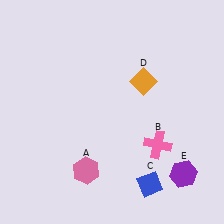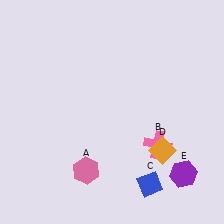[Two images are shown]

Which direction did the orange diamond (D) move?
The orange diamond (D) moved down.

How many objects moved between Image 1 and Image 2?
1 object moved between the two images.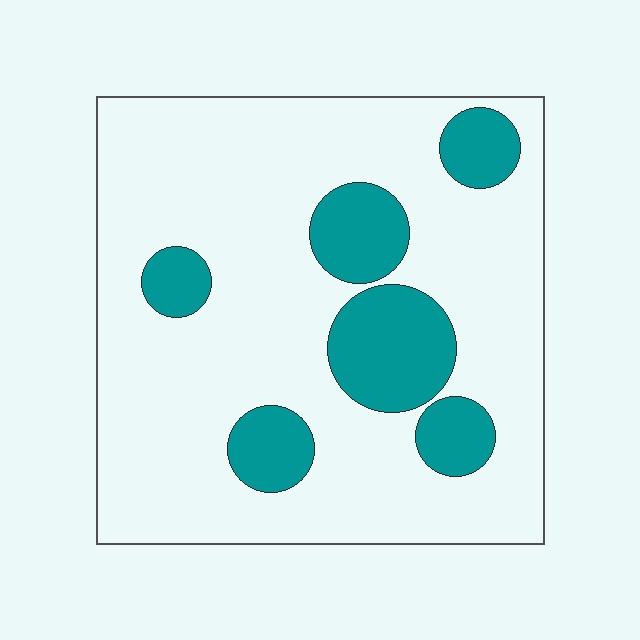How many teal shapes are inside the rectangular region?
6.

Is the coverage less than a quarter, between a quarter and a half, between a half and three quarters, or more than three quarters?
Less than a quarter.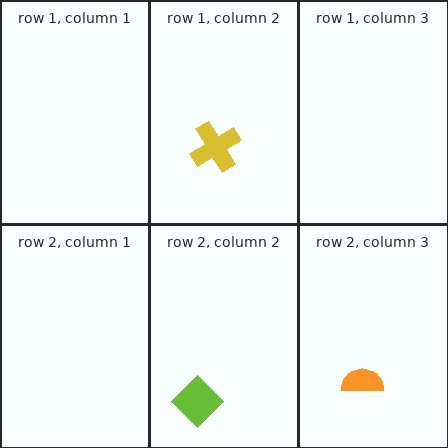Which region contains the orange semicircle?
The row 2, column 3 region.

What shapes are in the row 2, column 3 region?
The orange semicircle.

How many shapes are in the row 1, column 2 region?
1.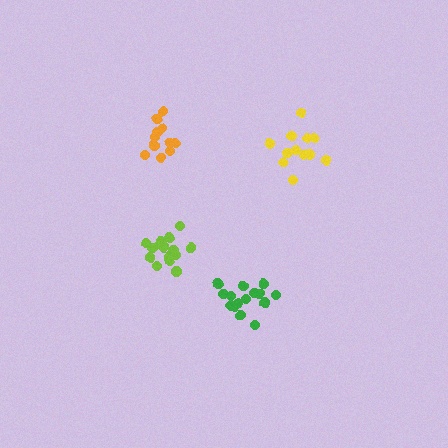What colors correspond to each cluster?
The clusters are colored: lime, yellow, orange, green.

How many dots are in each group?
Group 1: 17 dots, Group 2: 12 dots, Group 3: 11 dots, Group 4: 17 dots (57 total).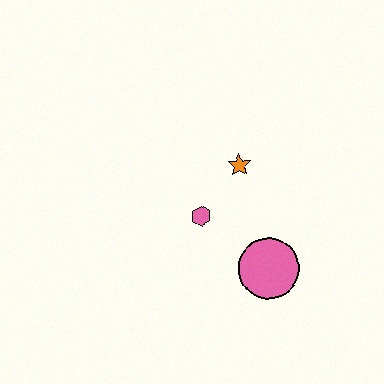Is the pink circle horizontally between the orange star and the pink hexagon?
No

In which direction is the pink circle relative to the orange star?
The pink circle is below the orange star.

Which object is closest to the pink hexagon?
The orange star is closest to the pink hexagon.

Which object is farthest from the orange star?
The pink circle is farthest from the orange star.